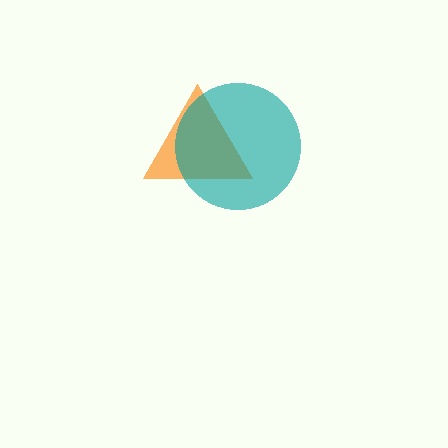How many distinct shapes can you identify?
There are 2 distinct shapes: an orange triangle, a teal circle.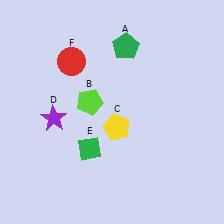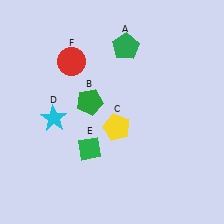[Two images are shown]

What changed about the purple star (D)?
In Image 1, D is purple. In Image 2, it changed to cyan.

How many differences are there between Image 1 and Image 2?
There are 2 differences between the two images.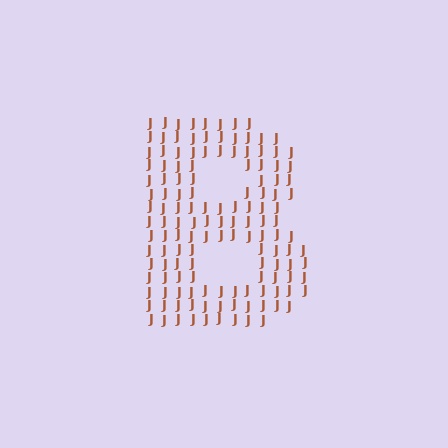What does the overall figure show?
The overall figure shows the letter B.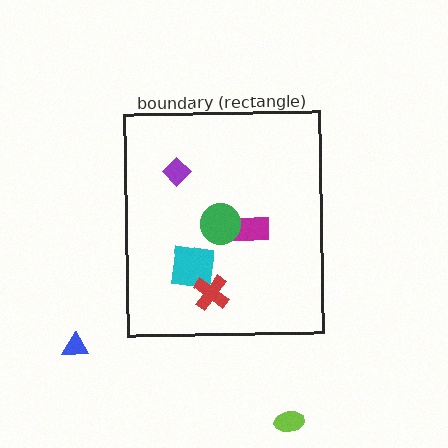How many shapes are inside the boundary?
5 inside, 2 outside.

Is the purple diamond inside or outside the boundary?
Inside.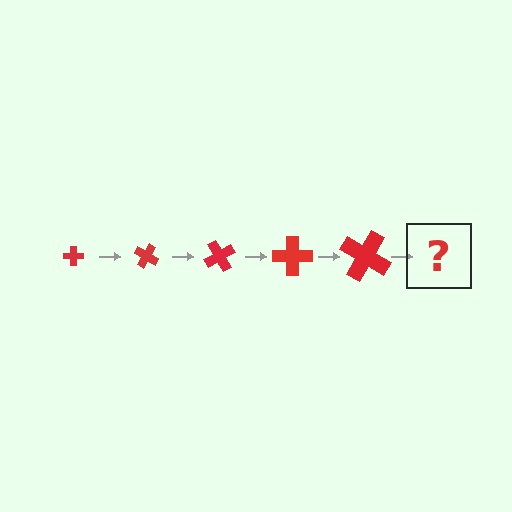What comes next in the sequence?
The next element should be a cross, larger than the previous one and rotated 150 degrees from the start.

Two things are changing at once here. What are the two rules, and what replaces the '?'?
The two rules are that the cross grows larger each step and it rotates 30 degrees each step. The '?' should be a cross, larger than the previous one and rotated 150 degrees from the start.